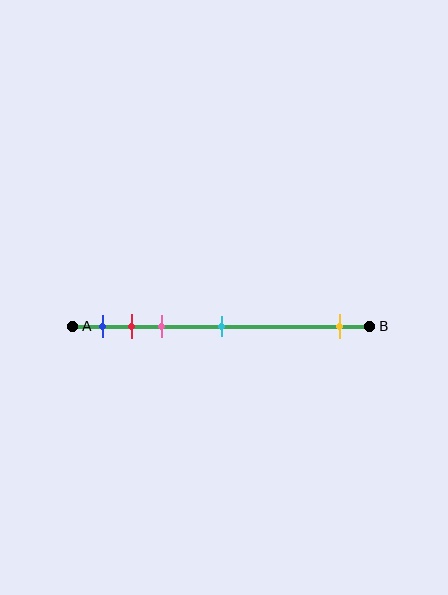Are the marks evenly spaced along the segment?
No, the marks are not evenly spaced.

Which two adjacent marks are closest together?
The red and pink marks are the closest adjacent pair.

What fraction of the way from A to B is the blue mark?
The blue mark is approximately 10% (0.1) of the way from A to B.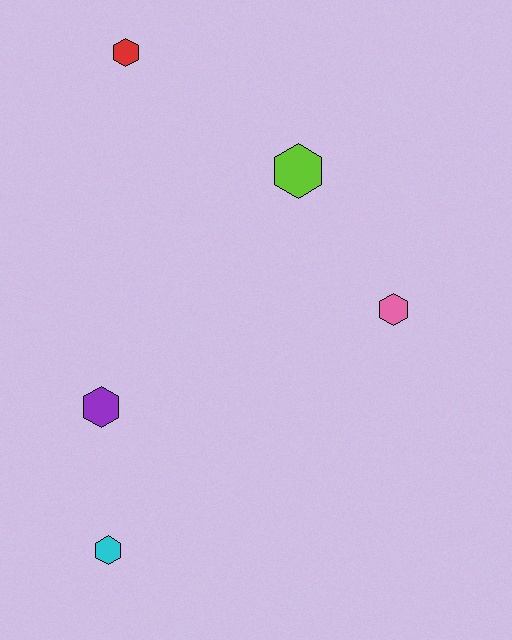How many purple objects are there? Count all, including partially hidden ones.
There is 1 purple object.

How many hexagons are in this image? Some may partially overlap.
There are 5 hexagons.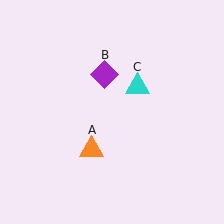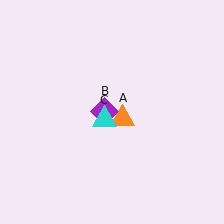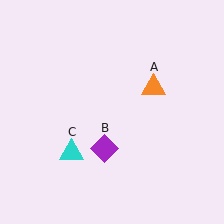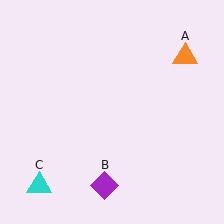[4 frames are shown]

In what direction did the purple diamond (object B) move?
The purple diamond (object B) moved down.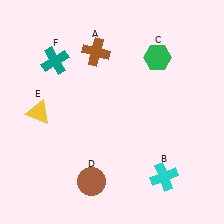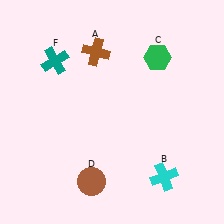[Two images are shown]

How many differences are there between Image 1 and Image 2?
There is 1 difference between the two images.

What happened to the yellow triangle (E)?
The yellow triangle (E) was removed in Image 2. It was in the bottom-left area of Image 1.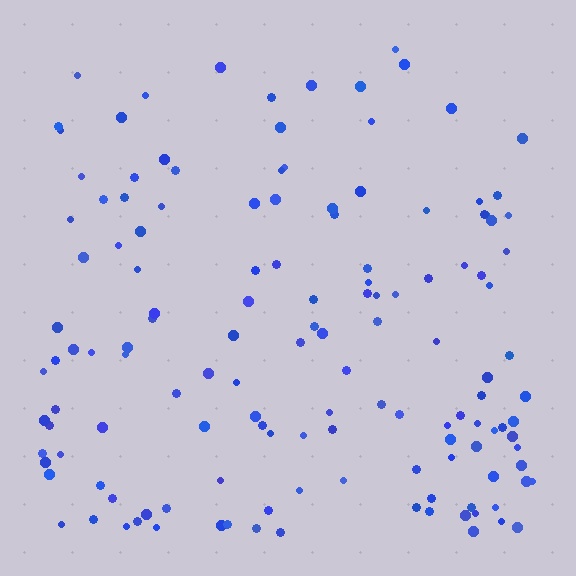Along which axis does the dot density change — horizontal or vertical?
Vertical.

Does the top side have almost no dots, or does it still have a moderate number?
Still a moderate number, just noticeably fewer than the bottom.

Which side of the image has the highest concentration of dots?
The bottom.